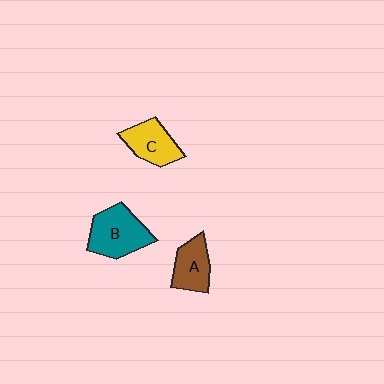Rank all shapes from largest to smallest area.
From largest to smallest: B (teal), C (yellow), A (brown).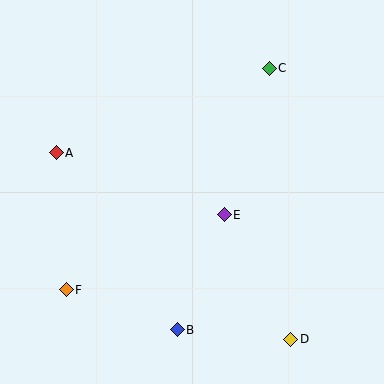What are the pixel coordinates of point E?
Point E is at (224, 215).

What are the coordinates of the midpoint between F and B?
The midpoint between F and B is at (122, 310).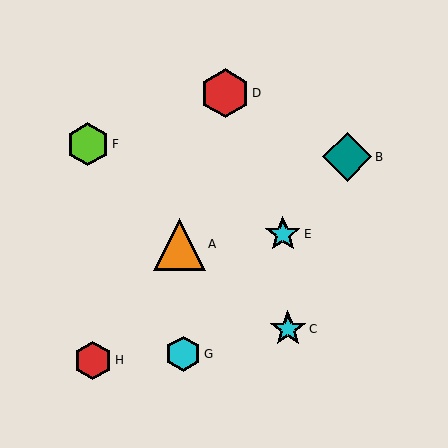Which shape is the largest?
The orange triangle (labeled A) is the largest.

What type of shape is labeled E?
Shape E is a cyan star.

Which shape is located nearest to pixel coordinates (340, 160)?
The teal diamond (labeled B) at (347, 157) is nearest to that location.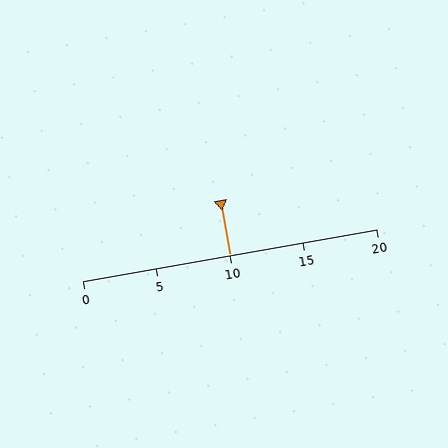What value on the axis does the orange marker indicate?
The marker indicates approximately 10.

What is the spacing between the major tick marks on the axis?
The major ticks are spaced 5 apart.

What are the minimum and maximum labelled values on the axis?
The axis runs from 0 to 20.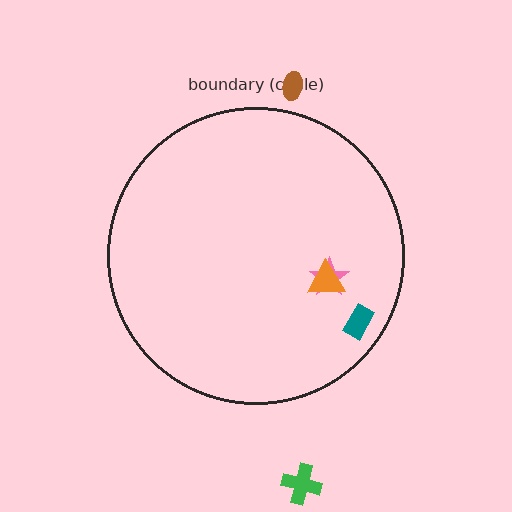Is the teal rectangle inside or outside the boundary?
Inside.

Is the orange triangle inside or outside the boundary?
Inside.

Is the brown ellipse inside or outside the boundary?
Outside.